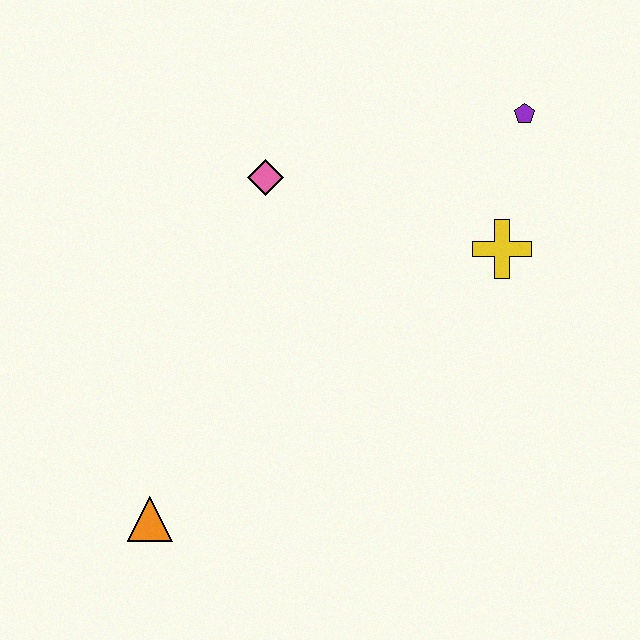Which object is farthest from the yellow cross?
The orange triangle is farthest from the yellow cross.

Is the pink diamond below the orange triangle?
No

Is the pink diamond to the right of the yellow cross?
No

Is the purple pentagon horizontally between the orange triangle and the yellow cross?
No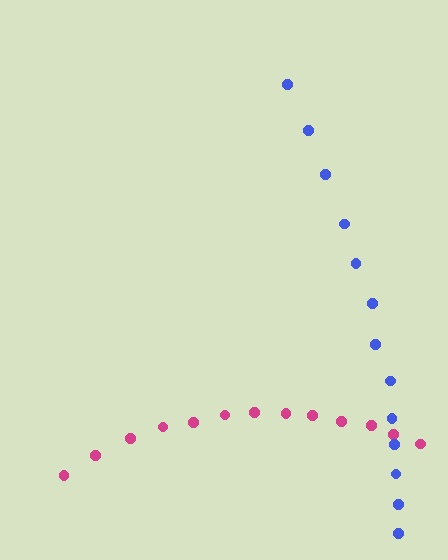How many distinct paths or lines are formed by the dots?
There are 2 distinct paths.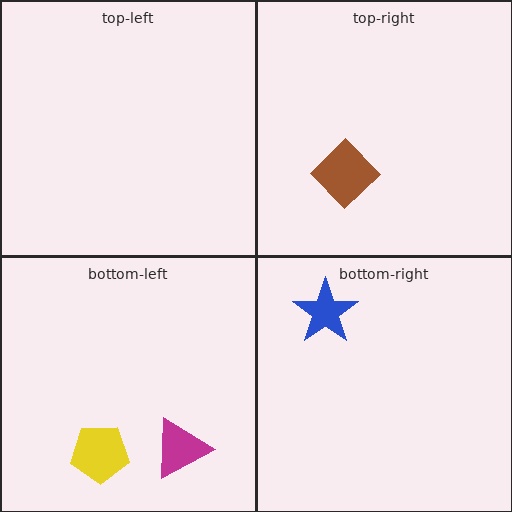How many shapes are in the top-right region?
1.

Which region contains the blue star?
The bottom-right region.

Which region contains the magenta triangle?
The bottom-left region.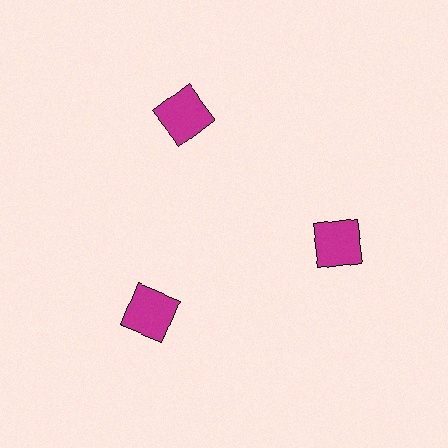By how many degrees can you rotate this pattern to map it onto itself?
The pattern maps onto itself every 120 degrees of rotation.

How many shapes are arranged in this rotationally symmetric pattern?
There are 3 shapes, arranged in 3 groups of 1.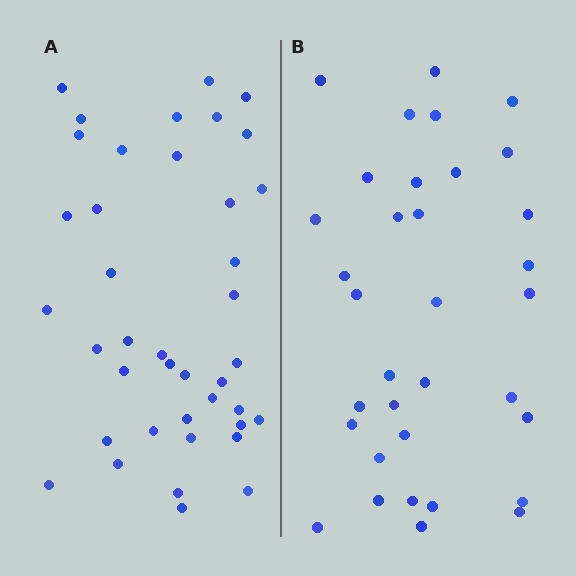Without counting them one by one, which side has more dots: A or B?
Region A (the left region) has more dots.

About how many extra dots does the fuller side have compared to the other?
Region A has about 6 more dots than region B.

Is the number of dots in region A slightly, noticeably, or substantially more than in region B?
Region A has only slightly more — the two regions are fairly close. The ratio is roughly 1.2 to 1.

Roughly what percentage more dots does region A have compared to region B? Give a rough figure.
About 20% more.